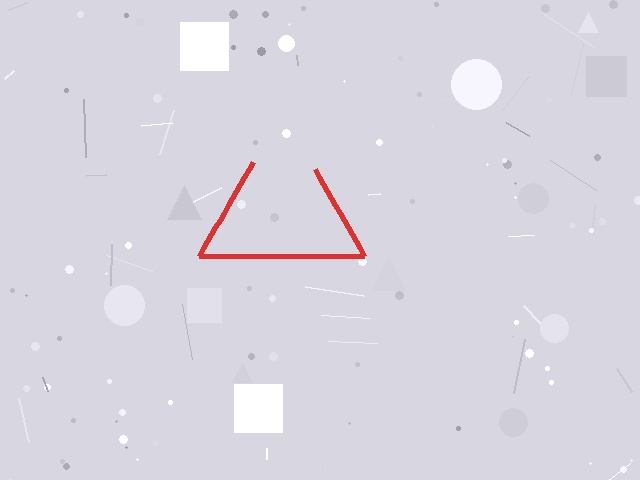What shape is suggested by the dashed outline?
The dashed outline suggests a triangle.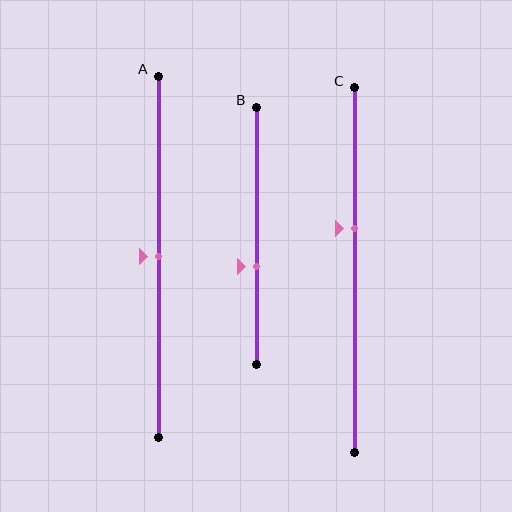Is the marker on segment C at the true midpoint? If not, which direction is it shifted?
No, the marker on segment C is shifted upward by about 11% of the segment length.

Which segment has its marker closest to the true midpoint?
Segment A has its marker closest to the true midpoint.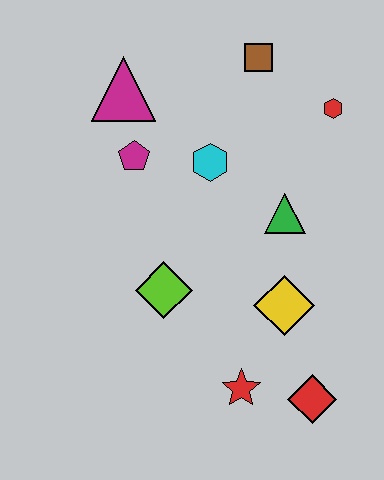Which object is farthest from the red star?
The brown square is farthest from the red star.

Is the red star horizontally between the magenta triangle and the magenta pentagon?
No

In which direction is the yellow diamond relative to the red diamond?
The yellow diamond is above the red diamond.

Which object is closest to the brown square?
The red hexagon is closest to the brown square.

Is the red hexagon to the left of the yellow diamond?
No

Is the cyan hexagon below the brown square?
Yes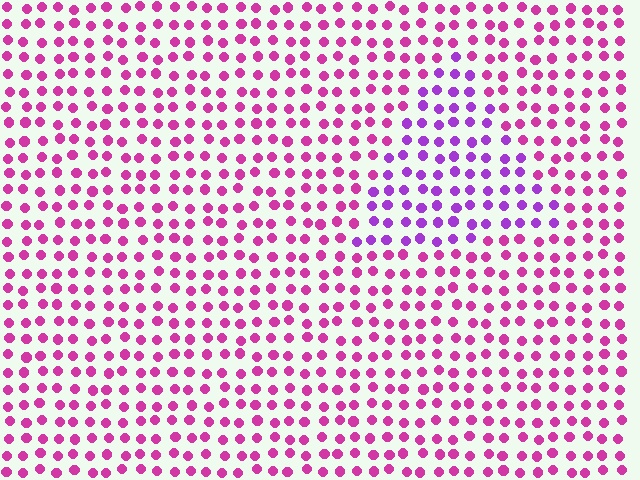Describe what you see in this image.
The image is filled with small magenta elements in a uniform arrangement. A triangle-shaped region is visible where the elements are tinted to a slightly different hue, forming a subtle color boundary.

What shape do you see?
I see a triangle.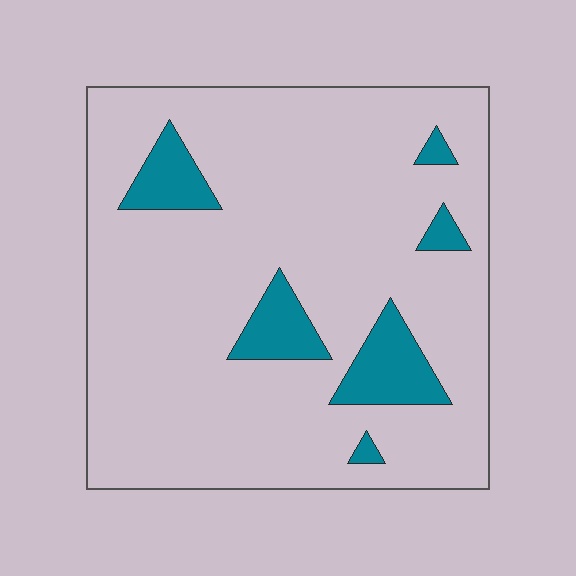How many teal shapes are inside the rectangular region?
6.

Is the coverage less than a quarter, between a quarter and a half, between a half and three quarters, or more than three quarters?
Less than a quarter.